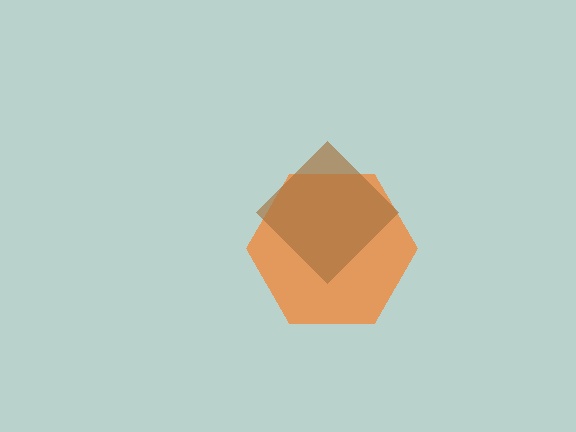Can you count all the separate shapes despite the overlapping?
Yes, there are 2 separate shapes.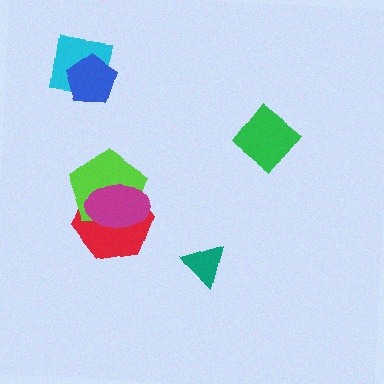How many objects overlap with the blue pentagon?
1 object overlaps with the blue pentagon.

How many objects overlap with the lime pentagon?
2 objects overlap with the lime pentagon.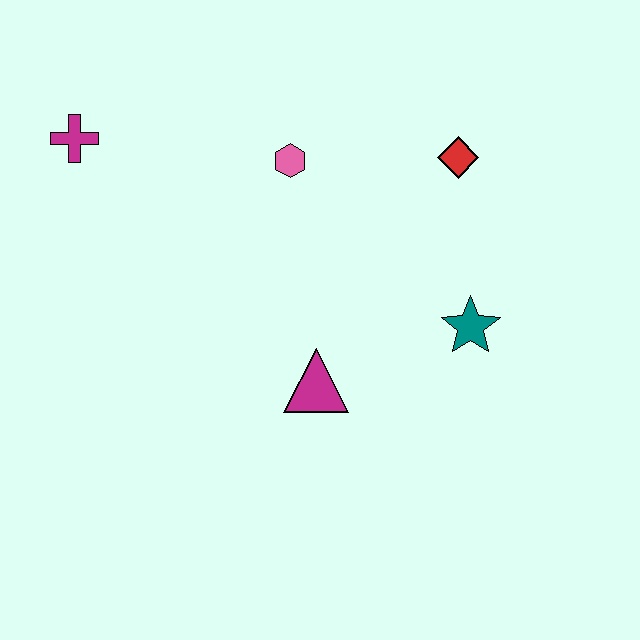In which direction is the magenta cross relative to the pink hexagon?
The magenta cross is to the left of the pink hexagon.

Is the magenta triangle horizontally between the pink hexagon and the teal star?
Yes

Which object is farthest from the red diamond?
The magenta cross is farthest from the red diamond.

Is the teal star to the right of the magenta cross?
Yes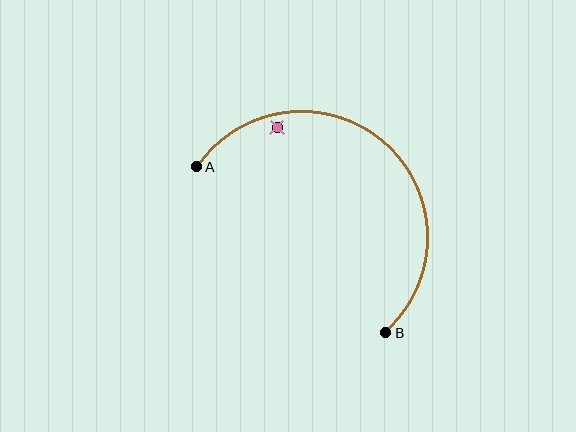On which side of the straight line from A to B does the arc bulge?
The arc bulges above and to the right of the straight line connecting A and B.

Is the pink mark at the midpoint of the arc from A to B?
No — the pink mark does not lie on the arc at all. It sits slightly inside the curve.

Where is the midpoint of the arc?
The arc midpoint is the point on the curve farthest from the straight line joining A and B. It sits above and to the right of that line.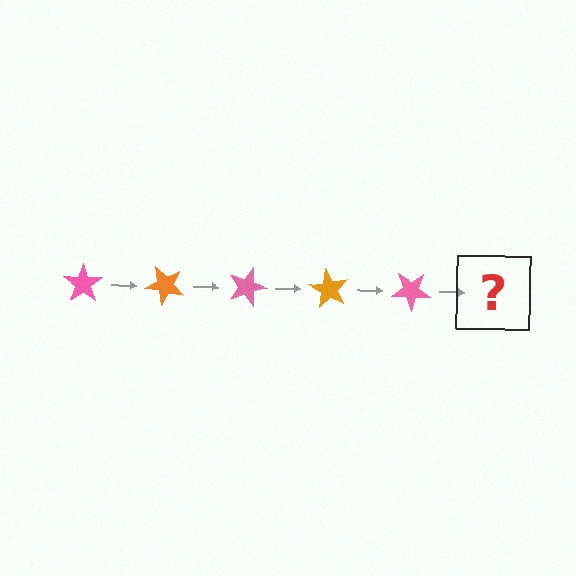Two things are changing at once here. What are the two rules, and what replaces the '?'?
The two rules are that it rotates 45 degrees each step and the color cycles through pink and orange. The '?' should be an orange star, rotated 225 degrees from the start.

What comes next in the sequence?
The next element should be an orange star, rotated 225 degrees from the start.